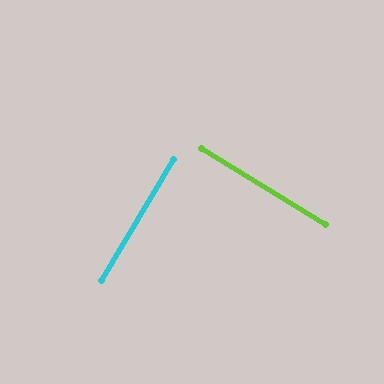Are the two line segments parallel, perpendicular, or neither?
Perpendicular — they meet at approximately 89°.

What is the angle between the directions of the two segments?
Approximately 89 degrees.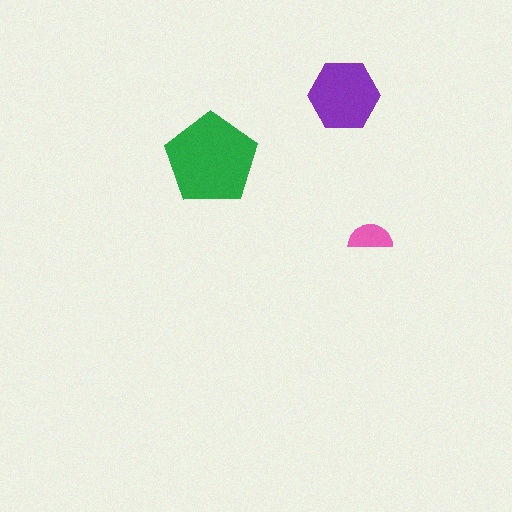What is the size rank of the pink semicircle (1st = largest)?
3rd.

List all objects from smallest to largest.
The pink semicircle, the purple hexagon, the green pentagon.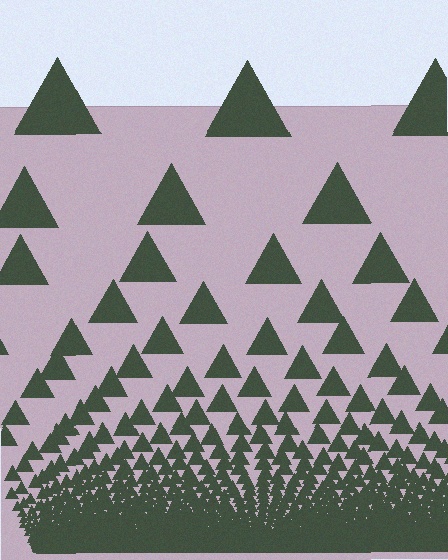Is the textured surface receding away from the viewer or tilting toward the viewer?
The surface appears to tilt toward the viewer. Texture elements get larger and sparser toward the top.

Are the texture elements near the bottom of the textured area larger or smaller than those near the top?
Smaller. The gradient is inverted — elements near the bottom are smaller and denser.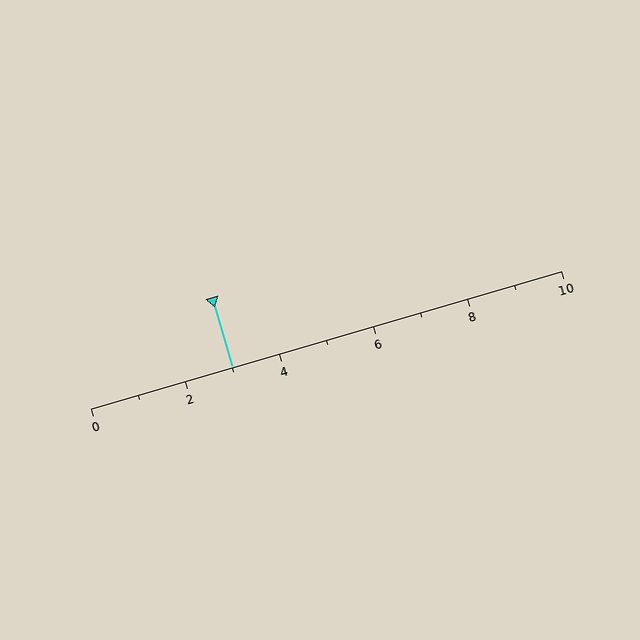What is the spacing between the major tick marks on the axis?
The major ticks are spaced 2 apart.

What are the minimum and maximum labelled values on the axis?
The axis runs from 0 to 10.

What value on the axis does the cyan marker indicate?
The marker indicates approximately 3.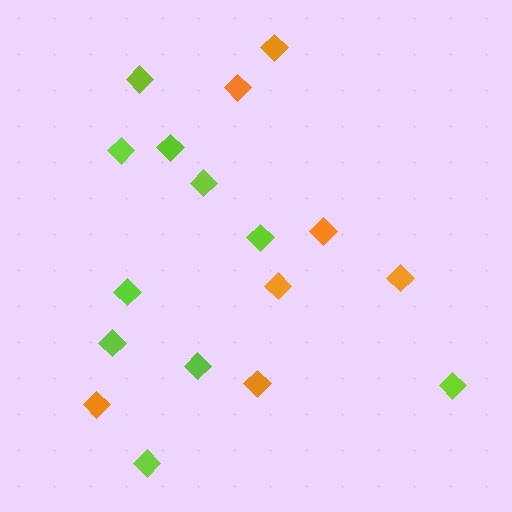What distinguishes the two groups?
There are 2 groups: one group of lime diamonds (10) and one group of orange diamonds (7).